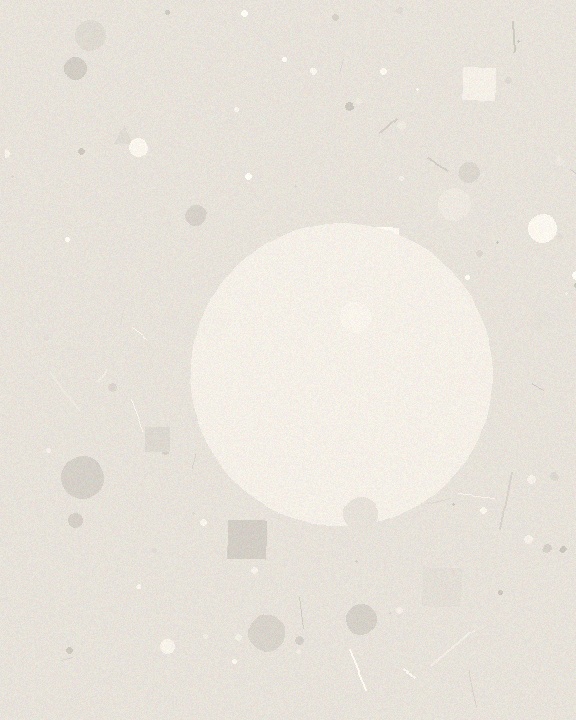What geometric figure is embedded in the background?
A circle is embedded in the background.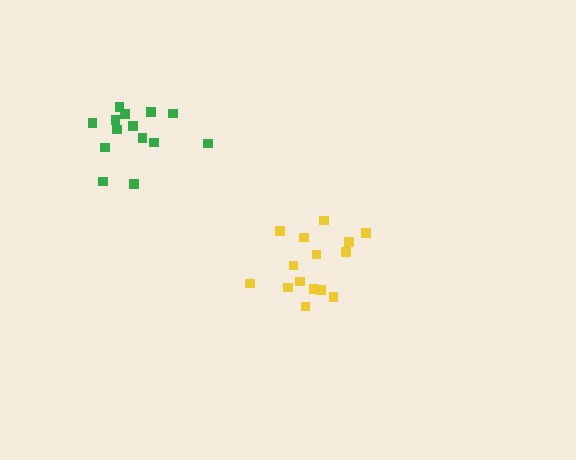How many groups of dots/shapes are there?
There are 2 groups.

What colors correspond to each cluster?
The clusters are colored: green, yellow.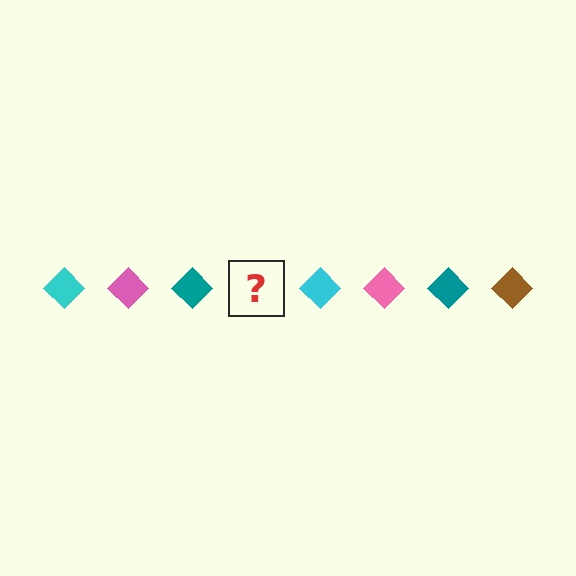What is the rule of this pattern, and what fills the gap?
The rule is that the pattern cycles through cyan, pink, teal, brown diamonds. The gap should be filled with a brown diamond.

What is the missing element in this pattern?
The missing element is a brown diamond.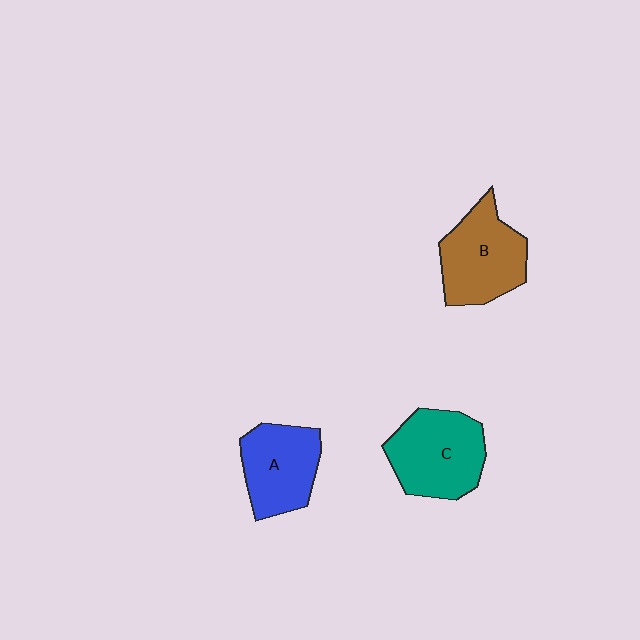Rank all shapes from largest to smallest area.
From largest to smallest: C (teal), B (brown), A (blue).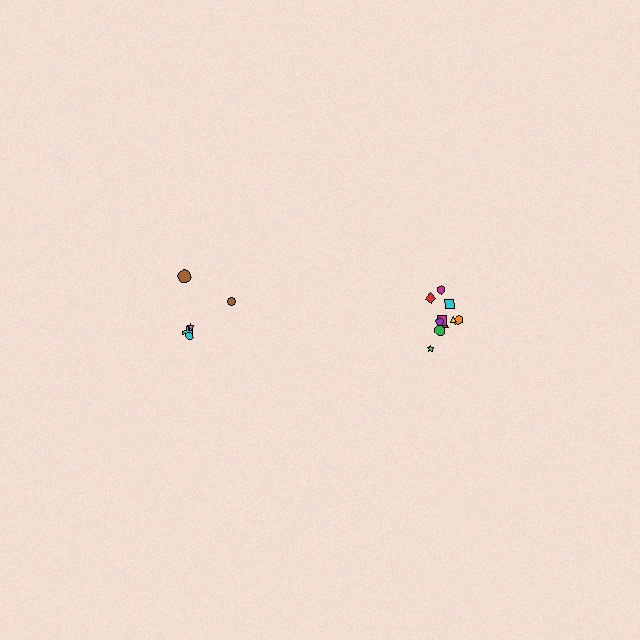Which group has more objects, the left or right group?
The right group.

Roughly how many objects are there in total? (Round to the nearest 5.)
Roughly 15 objects in total.